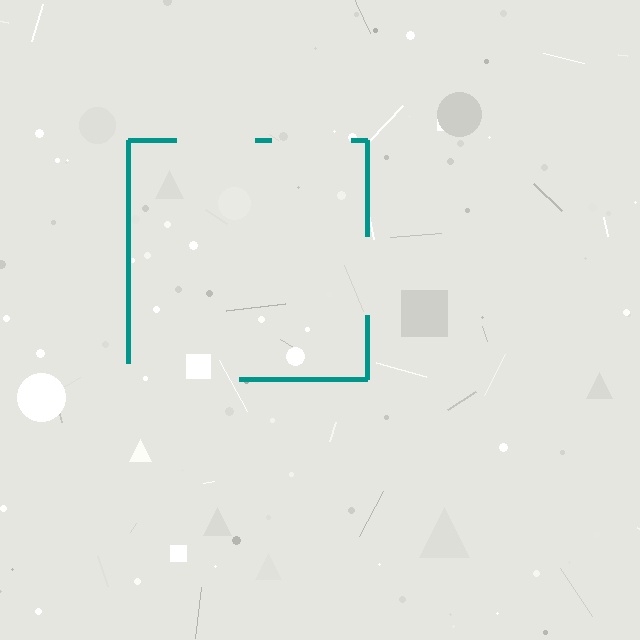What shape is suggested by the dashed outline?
The dashed outline suggests a square.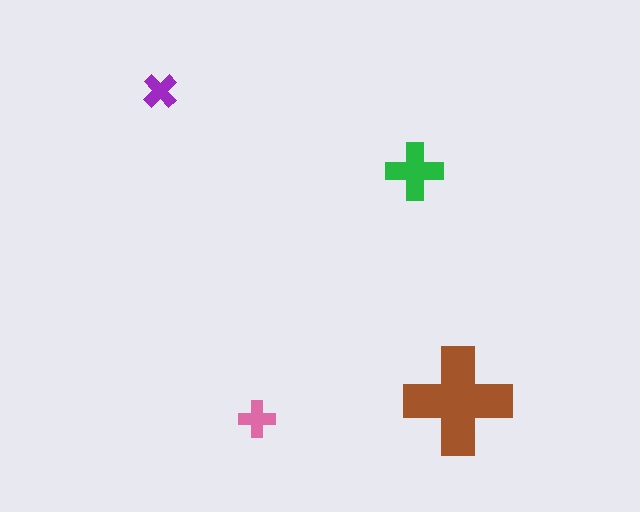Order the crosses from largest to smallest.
the brown one, the green one, the pink one, the purple one.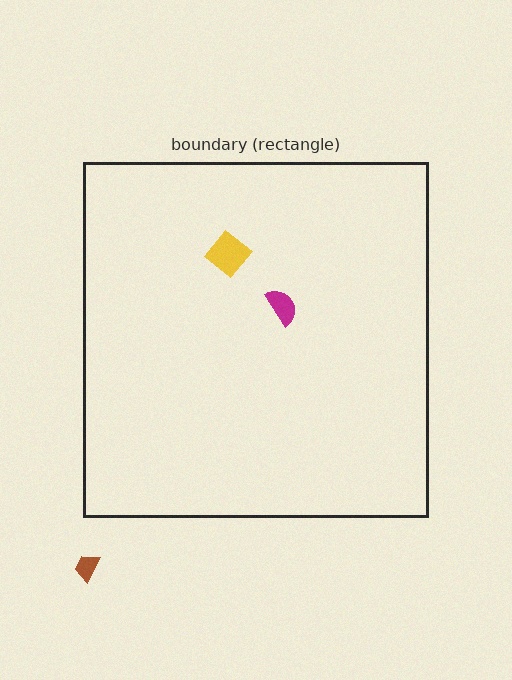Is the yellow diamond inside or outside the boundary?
Inside.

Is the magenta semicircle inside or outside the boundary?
Inside.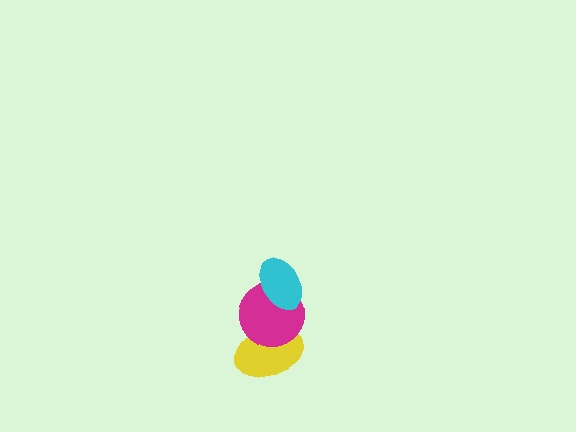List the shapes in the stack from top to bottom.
From top to bottom: the cyan ellipse, the magenta circle, the yellow ellipse.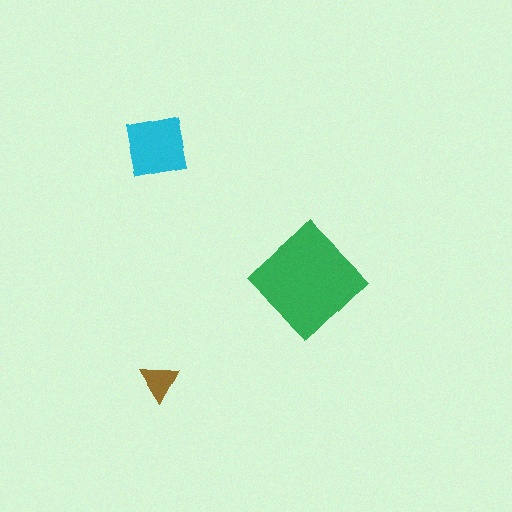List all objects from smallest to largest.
The brown triangle, the cyan square, the green diamond.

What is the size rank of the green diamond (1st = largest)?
1st.